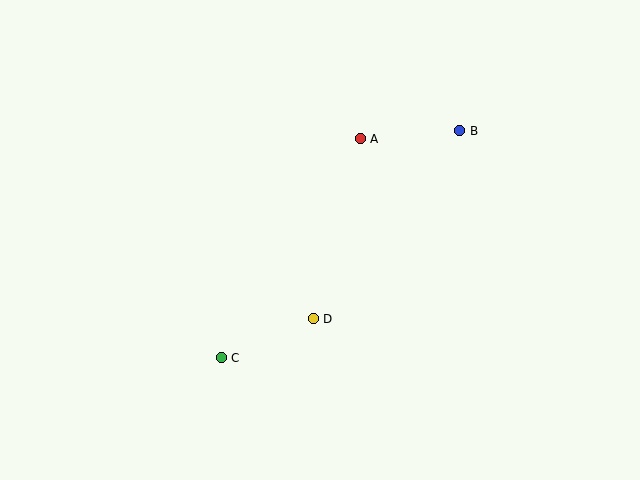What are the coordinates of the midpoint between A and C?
The midpoint between A and C is at (291, 248).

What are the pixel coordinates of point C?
Point C is at (221, 358).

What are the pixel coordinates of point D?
Point D is at (313, 319).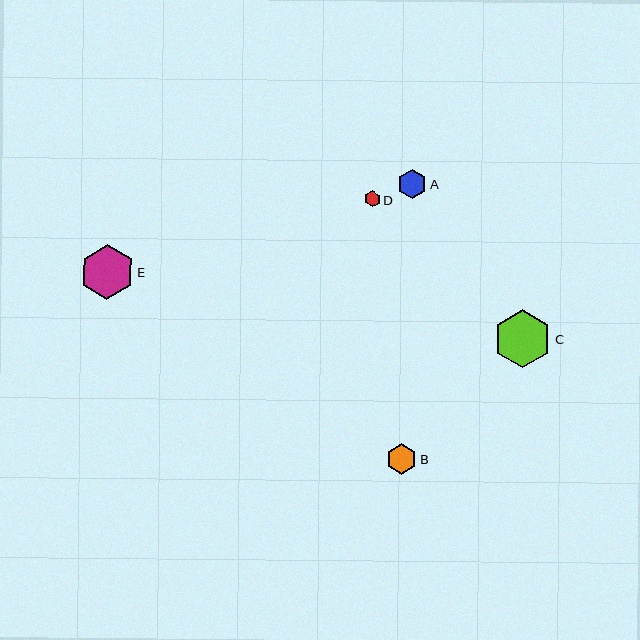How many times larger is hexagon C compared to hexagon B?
Hexagon C is approximately 1.9 times the size of hexagon B.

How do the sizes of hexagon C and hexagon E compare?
Hexagon C and hexagon E are approximately the same size.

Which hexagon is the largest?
Hexagon C is the largest with a size of approximately 58 pixels.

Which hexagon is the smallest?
Hexagon D is the smallest with a size of approximately 16 pixels.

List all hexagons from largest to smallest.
From largest to smallest: C, E, B, A, D.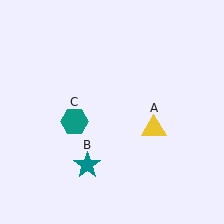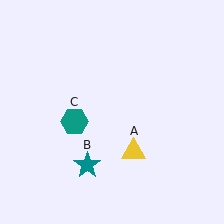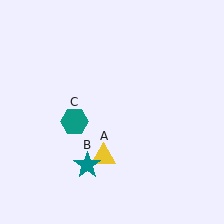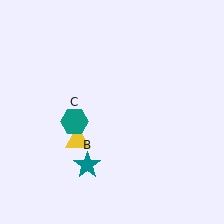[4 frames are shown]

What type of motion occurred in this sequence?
The yellow triangle (object A) rotated clockwise around the center of the scene.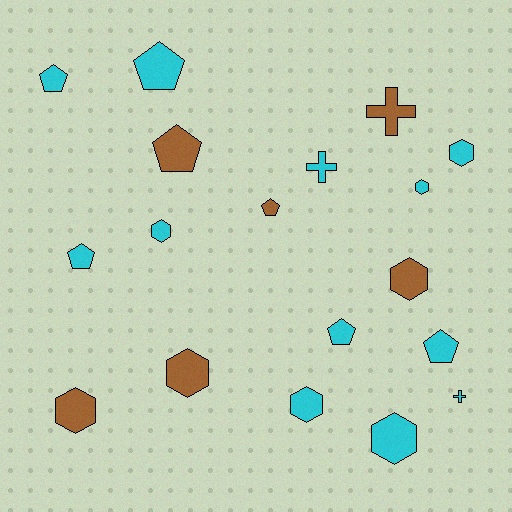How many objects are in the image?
There are 18 objects.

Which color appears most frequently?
Cyan, with 12 objects.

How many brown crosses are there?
There is 1 brown cross.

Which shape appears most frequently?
Hexagon, with 8 objects.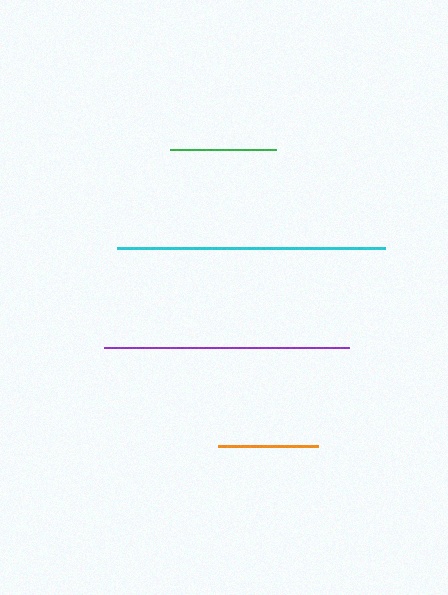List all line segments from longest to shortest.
From longest to shortest: cyan, purple, green, orange.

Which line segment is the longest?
The cyan line is the longest at approximately 268 pixels.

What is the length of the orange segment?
The orange segment is approximately 101 pixels long.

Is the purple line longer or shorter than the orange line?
The purple line is longer than the orange line.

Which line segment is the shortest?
The orange line is the shortest at approximately 101 pixels.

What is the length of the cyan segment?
The cyan segment is approximately 268 pixels long.